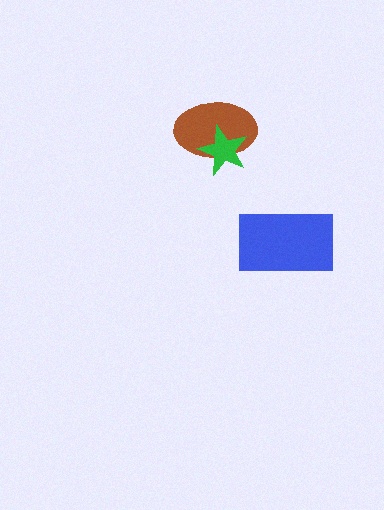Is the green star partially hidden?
No, no other shape covers it.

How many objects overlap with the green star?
1 object overlaps with the green star.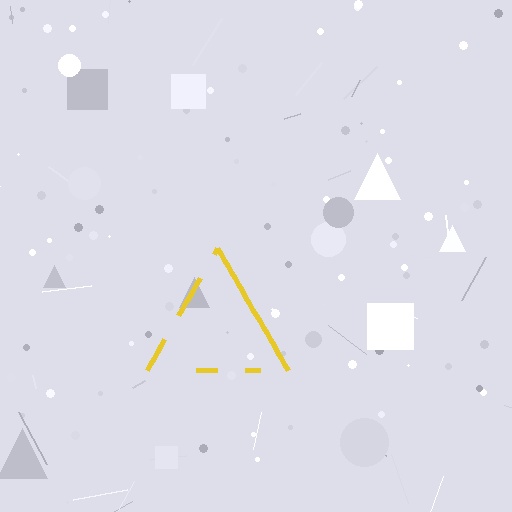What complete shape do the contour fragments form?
The contour fragments form a triangle.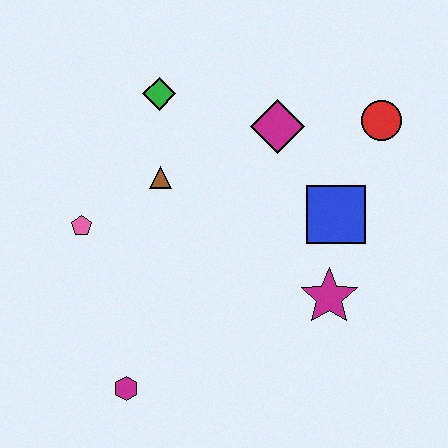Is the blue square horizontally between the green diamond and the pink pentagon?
No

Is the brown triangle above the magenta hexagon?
Yes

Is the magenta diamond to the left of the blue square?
Yes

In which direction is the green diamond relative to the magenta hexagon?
The green diamond is above the magenta hexagon.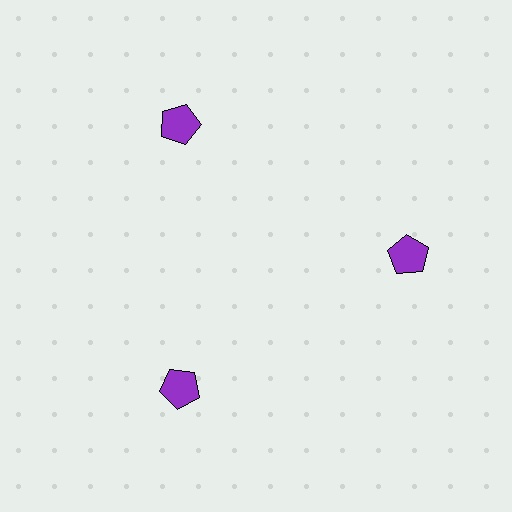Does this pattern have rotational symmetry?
Yes, this pattern has 3-fold rotational symmetry. It looks the same after rotating 120 degrees around the center.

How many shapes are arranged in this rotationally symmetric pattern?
There are 3 shapes, arranged in 3 groups of 1.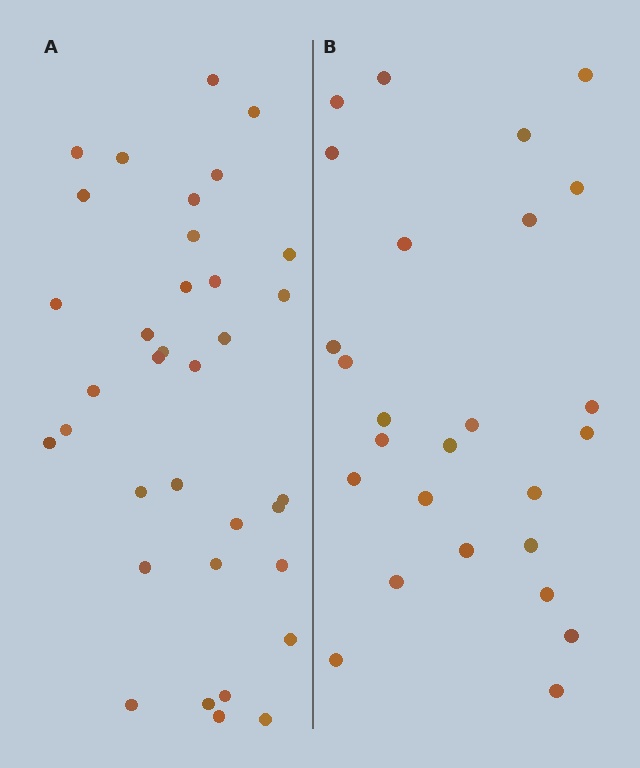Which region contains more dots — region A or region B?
Region A (the left region) has more dots.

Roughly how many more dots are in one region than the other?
Region A has roughly 8 or so more dots than region B.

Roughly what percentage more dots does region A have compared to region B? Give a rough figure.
About 35% more.